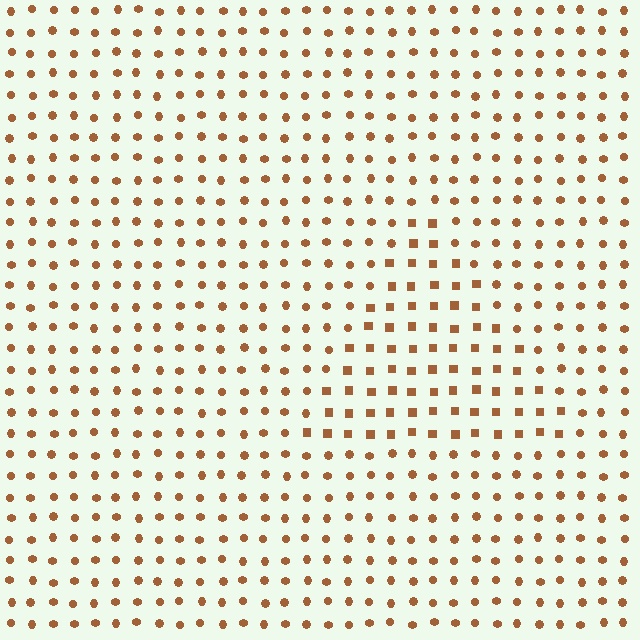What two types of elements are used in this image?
The image uses squares inside the triangle region and circles outside it.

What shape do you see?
I see a triangle.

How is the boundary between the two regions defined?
The boundary is defined by a change in element shape: squares inside vs. circles outside. All elements share the same color and spacing.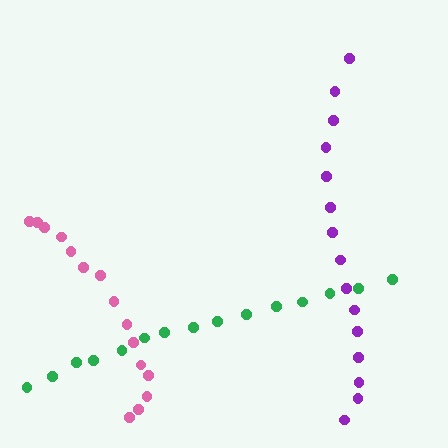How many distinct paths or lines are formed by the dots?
There are 3 distinct paths.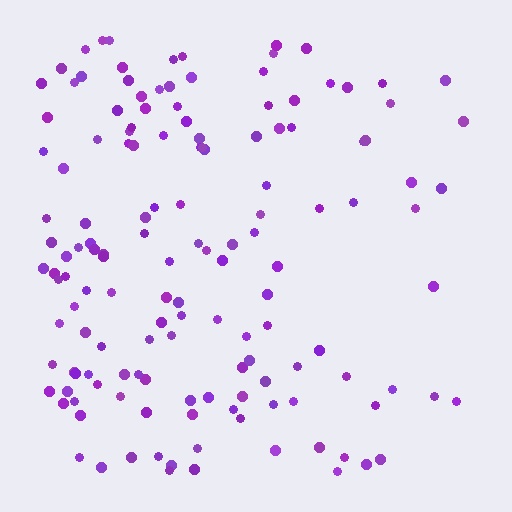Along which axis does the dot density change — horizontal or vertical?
Horizontal.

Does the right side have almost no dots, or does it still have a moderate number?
Still a moderate number, just noticeably fewer than the left.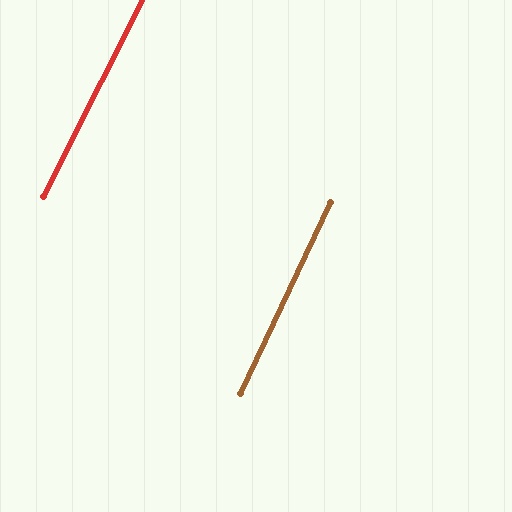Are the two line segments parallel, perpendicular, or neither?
Parallel — their directions differ by only 1.4°.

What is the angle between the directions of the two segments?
Approximately 1 degree.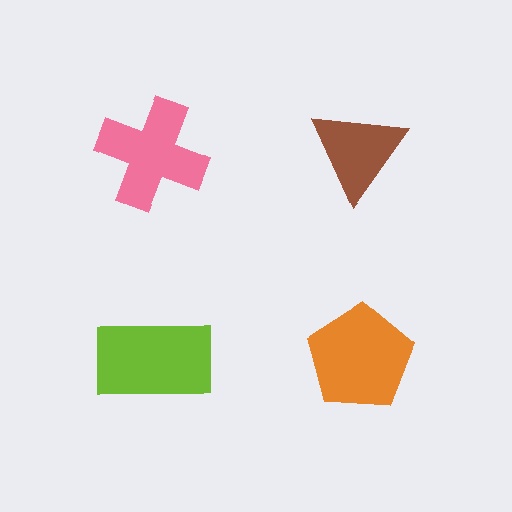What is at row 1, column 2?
A brown triangle.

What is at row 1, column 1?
A pink cross.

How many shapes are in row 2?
2 shapes.